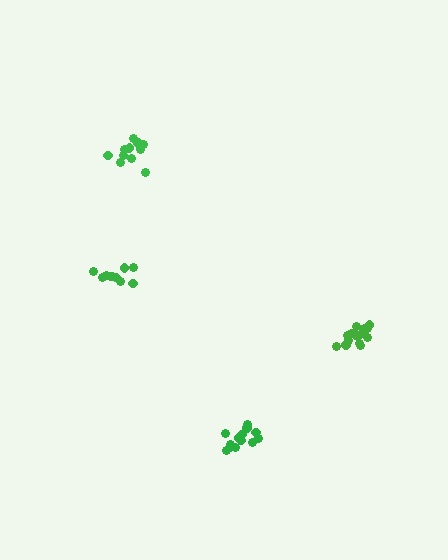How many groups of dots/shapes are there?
There are 4 groups.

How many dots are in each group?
Group 1: 13 dots, Group 2: 11 dots, Group 3: 16 dots, Group 4: 10 dots (50 total).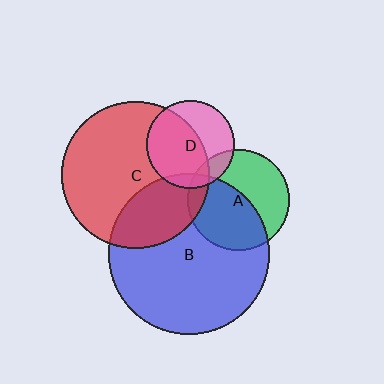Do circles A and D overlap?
Yes.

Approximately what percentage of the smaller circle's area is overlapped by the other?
Approximately 15%.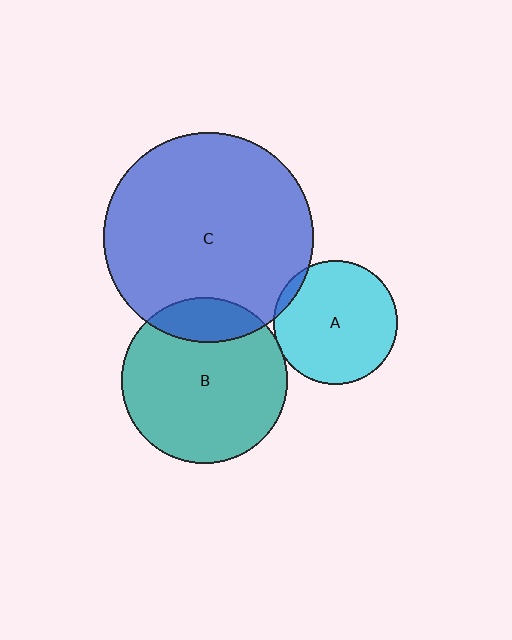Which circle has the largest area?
Circle C (blue).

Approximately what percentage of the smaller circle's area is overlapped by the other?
Approximately 15%.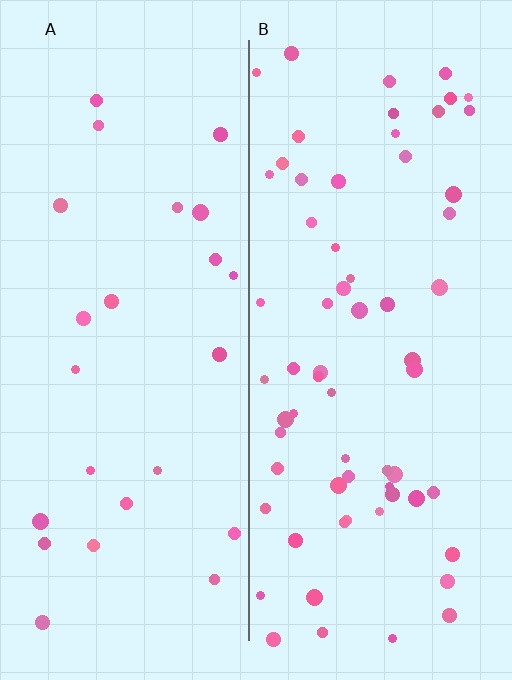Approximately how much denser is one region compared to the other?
Approximately 2.7× — region B over region A.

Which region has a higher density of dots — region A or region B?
B (the right).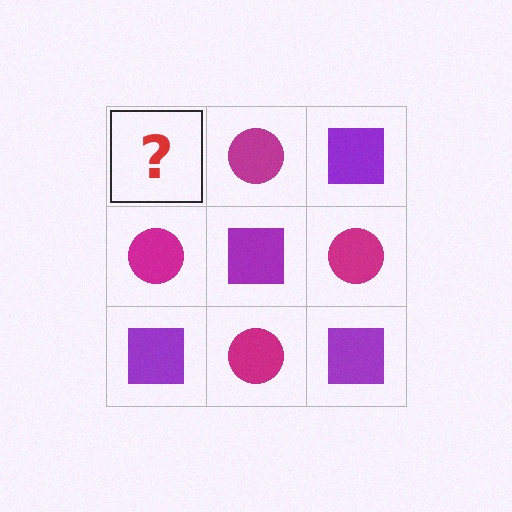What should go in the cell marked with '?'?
The missing cell should contain a purple square.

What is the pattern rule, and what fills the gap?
The rule is that it alternates purple square and magenta circle in a checkerboard pattern. The gap should be filled with a purple square.